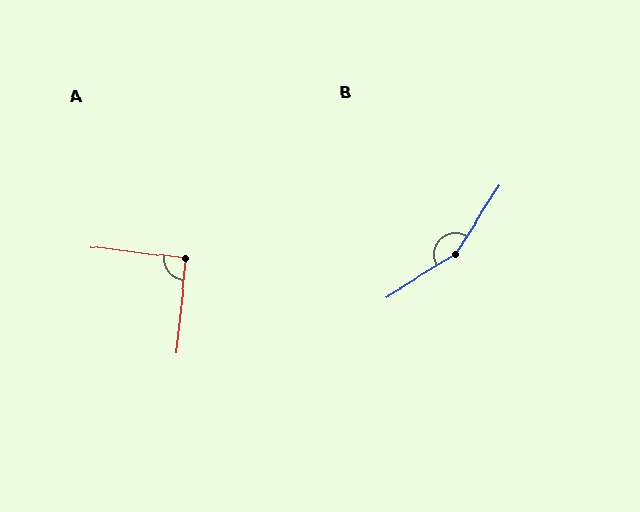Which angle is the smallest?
A, at approximately 91 degrees.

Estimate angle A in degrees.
Approximately 91 degrees.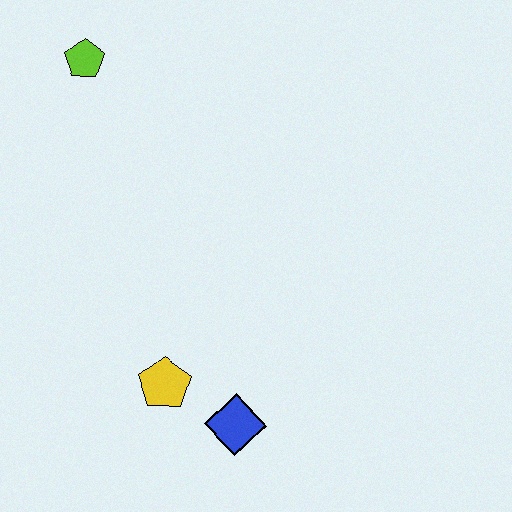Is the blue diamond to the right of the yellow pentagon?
Yes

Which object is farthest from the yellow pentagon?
The lime pentagon is farthest from the yellow pentagon.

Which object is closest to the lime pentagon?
The yellow pentagon is closest to the lime pentagon.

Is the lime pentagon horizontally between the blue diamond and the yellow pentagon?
No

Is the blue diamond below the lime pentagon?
Yes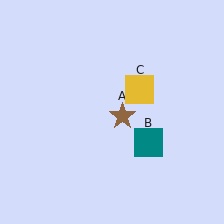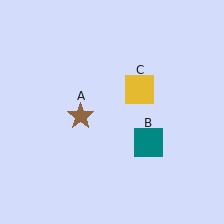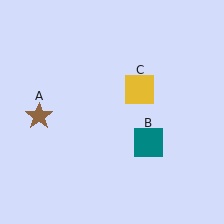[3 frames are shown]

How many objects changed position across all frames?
1 object changed position: brown star (object A).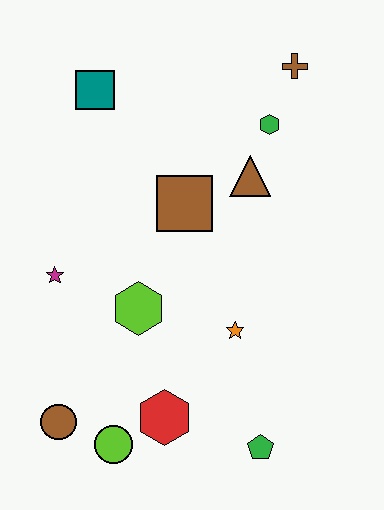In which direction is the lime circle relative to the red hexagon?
The lime circle is to the left of the red hexagon.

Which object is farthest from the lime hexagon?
The brown cross is farthest from the lime hexagon.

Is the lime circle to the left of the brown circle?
No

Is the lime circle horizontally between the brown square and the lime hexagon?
No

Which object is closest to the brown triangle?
The green hexagon is closest to the brown triangle.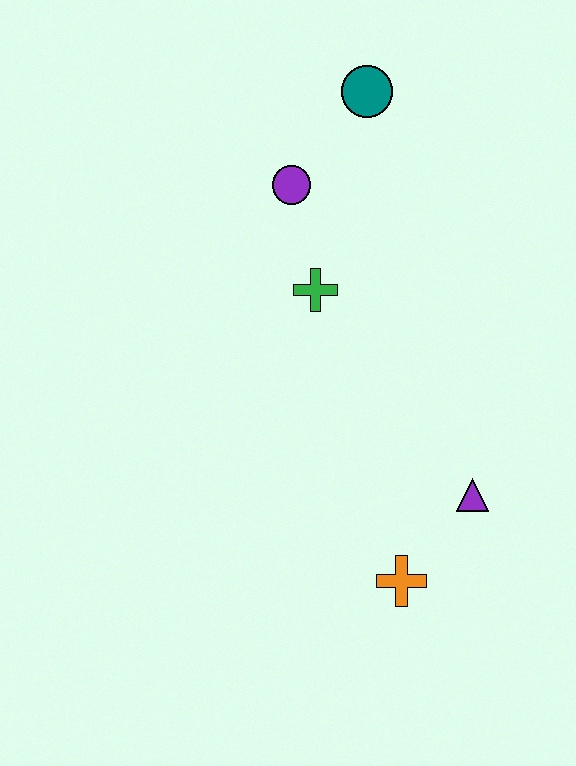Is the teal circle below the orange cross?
No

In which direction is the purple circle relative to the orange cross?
The purple circle is above the orange cross.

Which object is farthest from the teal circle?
The orange cross is farthest from the teal circle.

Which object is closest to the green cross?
The purple circle is closest to the green cross.